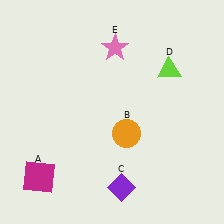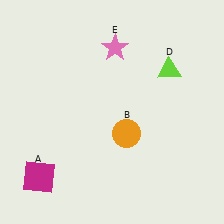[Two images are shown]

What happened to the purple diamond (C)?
The purple diamond (C) was removed in Image 2. It was in the bottom-right area of Image 1.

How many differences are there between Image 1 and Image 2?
There is 1 difference between the two images.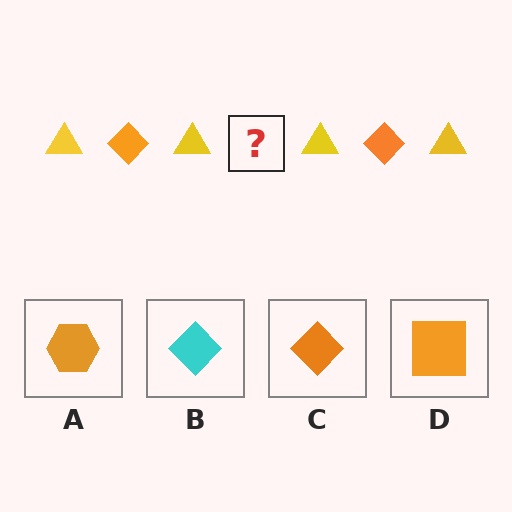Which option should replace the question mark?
Option C.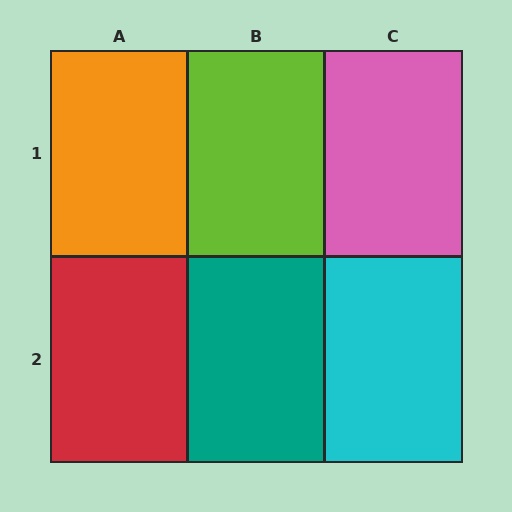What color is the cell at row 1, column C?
Pink.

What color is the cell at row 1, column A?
Orange.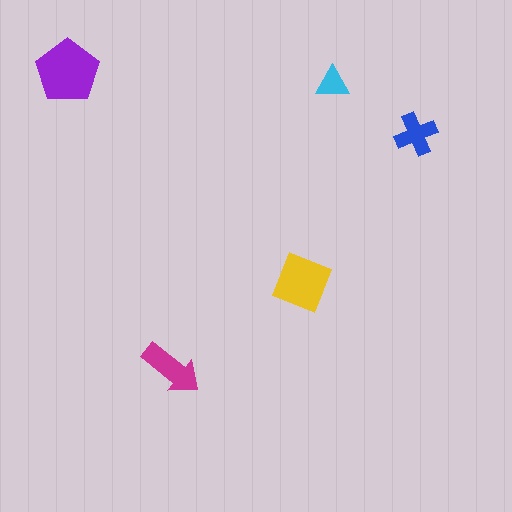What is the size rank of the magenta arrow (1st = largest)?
3rd.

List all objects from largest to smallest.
The purple pentagon, the yellow square, the magenta arrow, the blue cross, the cyan triangle.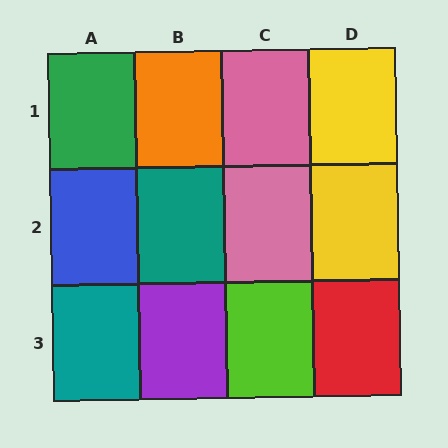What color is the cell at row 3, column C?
Lime.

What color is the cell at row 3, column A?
Teal.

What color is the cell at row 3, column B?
Purple.